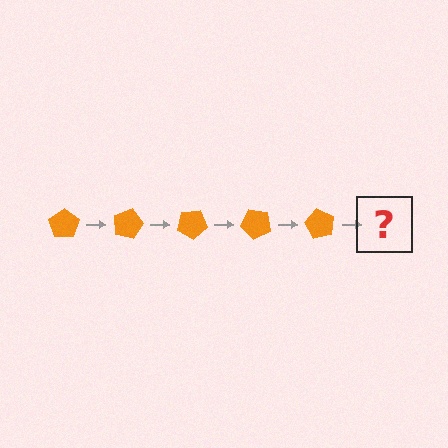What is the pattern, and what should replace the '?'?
The pattern is that the pentagon rotates 15 degrees each step. The '?' should be an orange pentagon rotated 75 degrees.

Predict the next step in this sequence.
The next step is an orange pentagon rotated 75 degrees.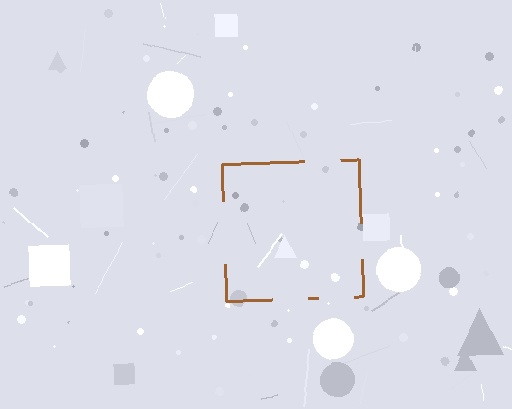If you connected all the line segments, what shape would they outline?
They would outline a square.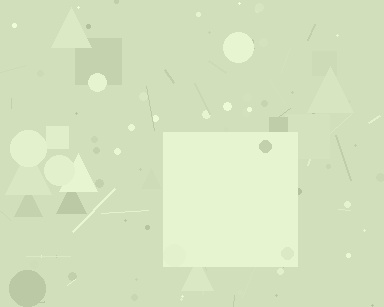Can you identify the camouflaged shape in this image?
The camouflaged shape is a square.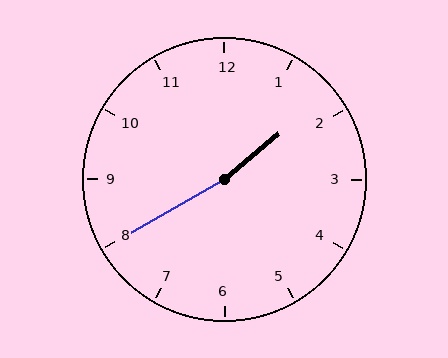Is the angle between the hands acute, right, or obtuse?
It is obtuse.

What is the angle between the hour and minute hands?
Approximately 170 degrees.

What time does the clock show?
1:40.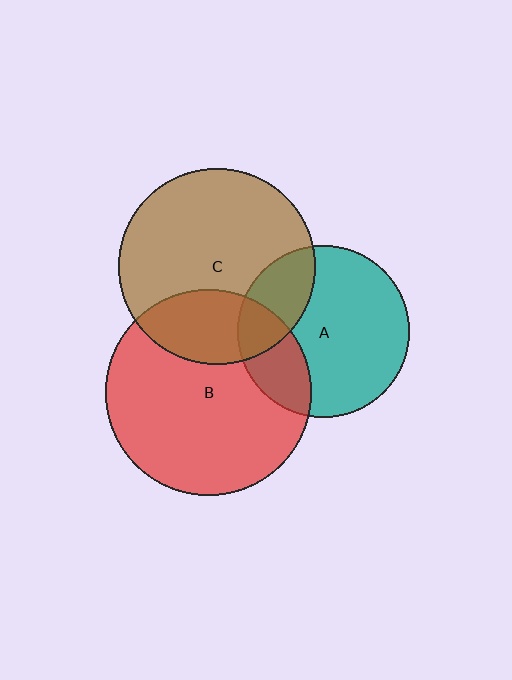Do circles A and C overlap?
Yes.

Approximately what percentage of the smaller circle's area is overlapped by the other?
Approximately 25%.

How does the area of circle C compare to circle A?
Approximately 1.3 times.